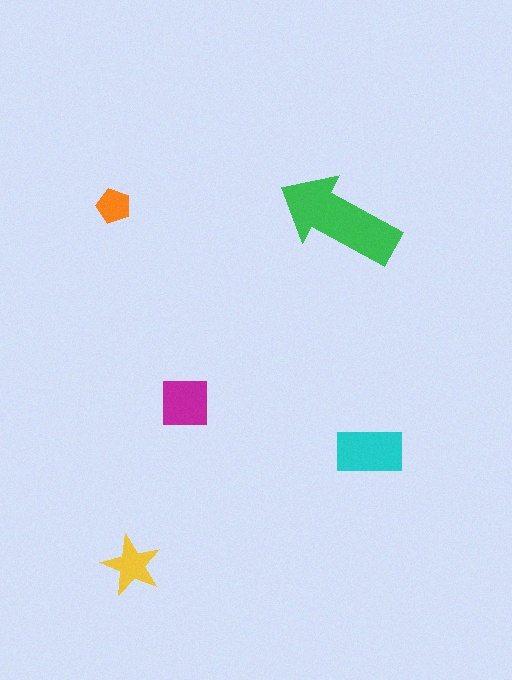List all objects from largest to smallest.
The green arrow, the cyan rectangle, the magenta square, the yellow star, the orange pentagon.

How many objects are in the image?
There are 5 objects in the image.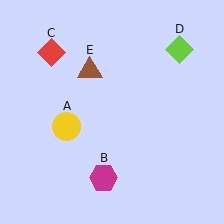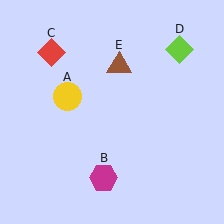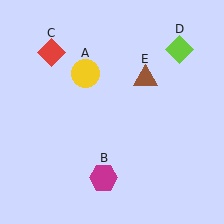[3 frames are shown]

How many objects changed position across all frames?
2 objects changed position: yellow circle (object A), brown triangle (object E).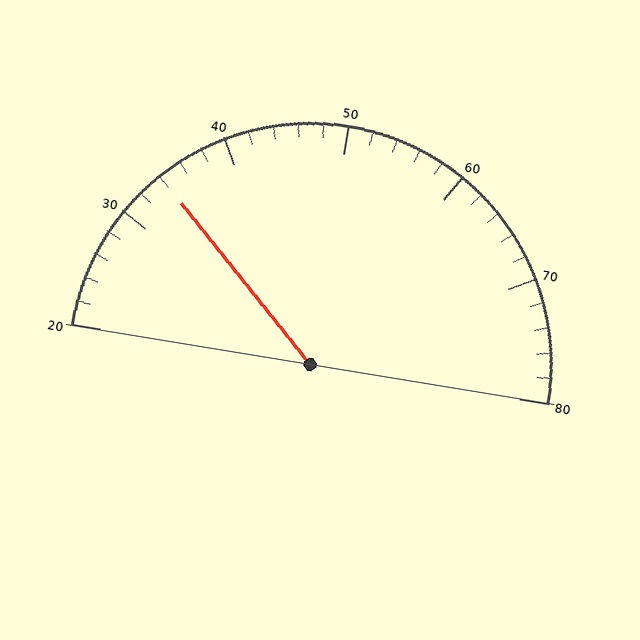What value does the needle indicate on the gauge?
The needle indicates approximately 34.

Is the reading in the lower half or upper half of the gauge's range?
The reading is in the lower half of the range (20 to 80).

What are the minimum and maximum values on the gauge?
The gauge ranges from 20 to 80.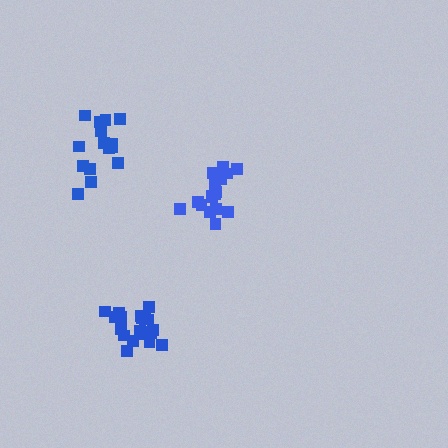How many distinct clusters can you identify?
There are 3 distinct clusters.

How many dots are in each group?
Group 1: 20 dots, Group 2: 17 dots, Group 3: 15 dots (52 total).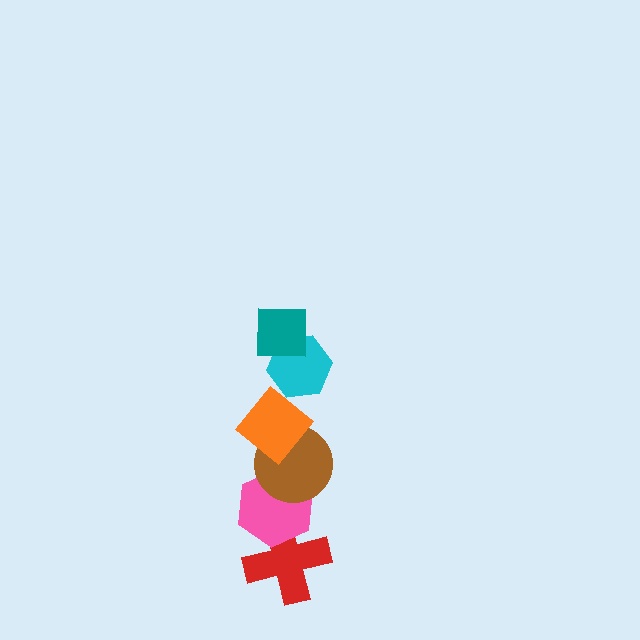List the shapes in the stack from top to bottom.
From top to bottom: the teal square, the cyan hexagon, the orange diamond, the brown circle, the pink hexagon, the red cross.